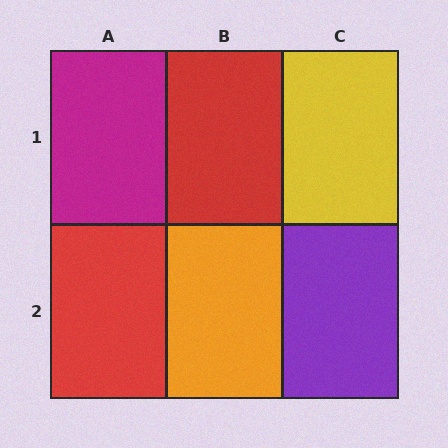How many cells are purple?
1 cell is purple.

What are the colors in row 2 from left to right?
Red, orange, purple.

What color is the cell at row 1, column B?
Red.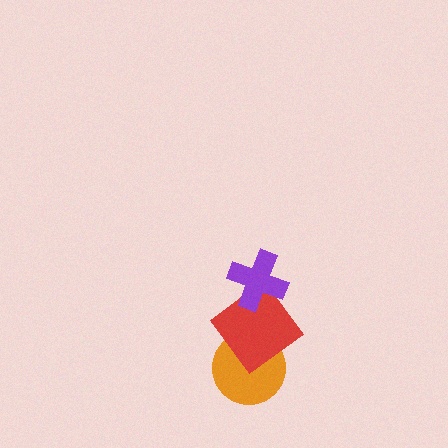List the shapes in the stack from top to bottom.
From top to bottom: the purple cross, the red diamond, the orange circle.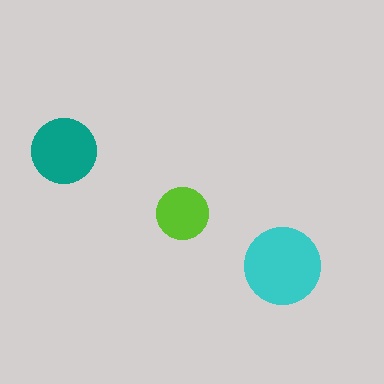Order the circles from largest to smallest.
the cyan one, the teal one, the lime one.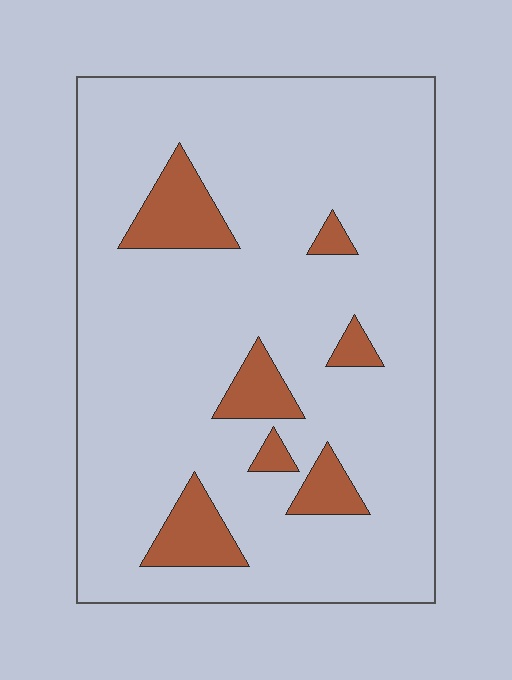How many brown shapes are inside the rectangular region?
7.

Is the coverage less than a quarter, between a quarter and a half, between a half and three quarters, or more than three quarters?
Less than a quarter.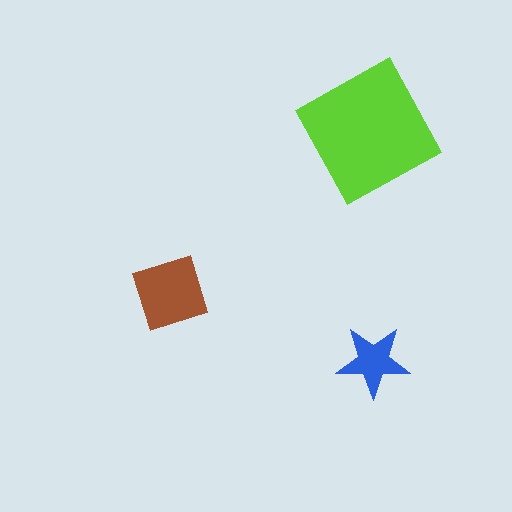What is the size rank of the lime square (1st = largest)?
1st.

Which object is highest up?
The lime square is topmost.